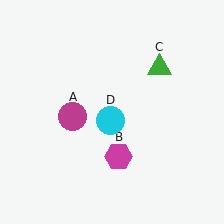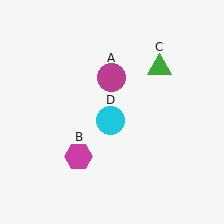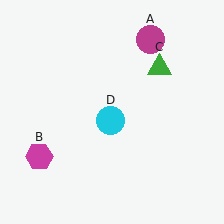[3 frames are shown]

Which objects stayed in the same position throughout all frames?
Green triangle (object C) and cyan circle (object D) remained stationary.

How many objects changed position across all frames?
2 objects changed position: magenta circle (object A), magenta hexagon (object B).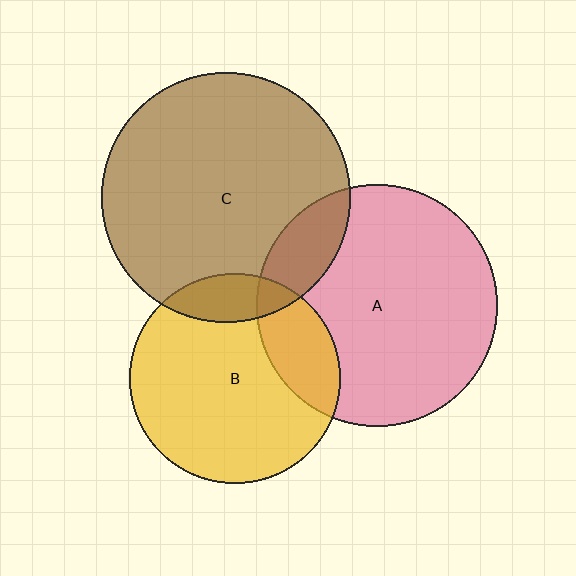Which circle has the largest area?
Circle C (brown).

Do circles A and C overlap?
Yes.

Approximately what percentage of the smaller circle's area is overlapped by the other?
Approximately 15%.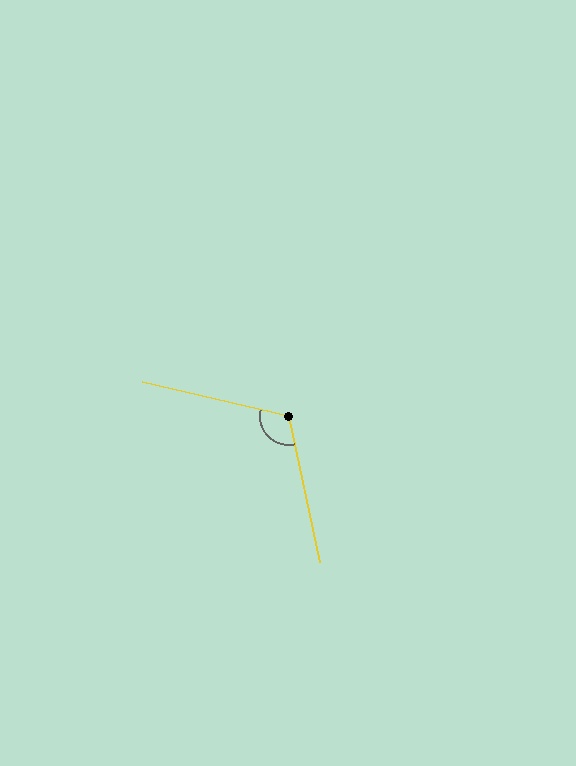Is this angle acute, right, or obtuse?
It is obtuse.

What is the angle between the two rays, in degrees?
Approximately 115 degrees.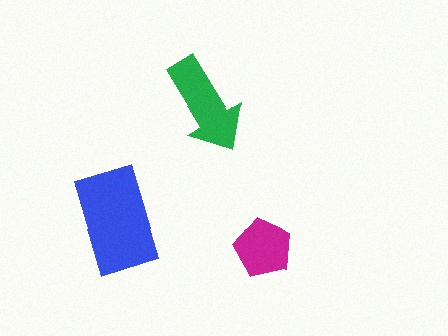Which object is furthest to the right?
The magenta pentagon is rightmost.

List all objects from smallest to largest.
The magenta pentagon, the green arrow, the blue rectangle.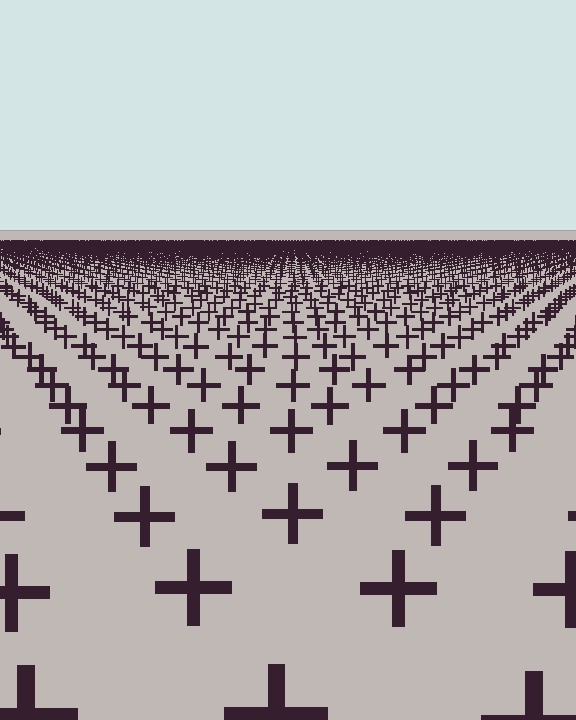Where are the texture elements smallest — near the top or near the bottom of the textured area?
Near the top.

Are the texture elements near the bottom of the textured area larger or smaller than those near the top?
Larger. Near the bottom, elements are closer to the viewer and appear at a bigger on-screen size.